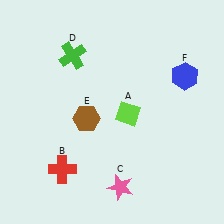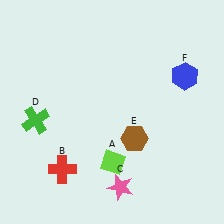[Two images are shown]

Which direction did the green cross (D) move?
The green cross (D) moved down.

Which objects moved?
The objects that moved are: the lime diamond (A), the green cross (D), the brown hexagon (E).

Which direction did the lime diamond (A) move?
The lime diamond (A) moved down.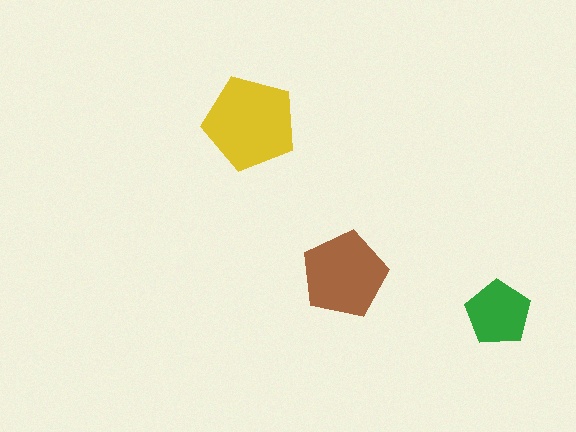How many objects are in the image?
There are 3 objects in the image.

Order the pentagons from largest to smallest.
the yellow one, the brown one, the green one.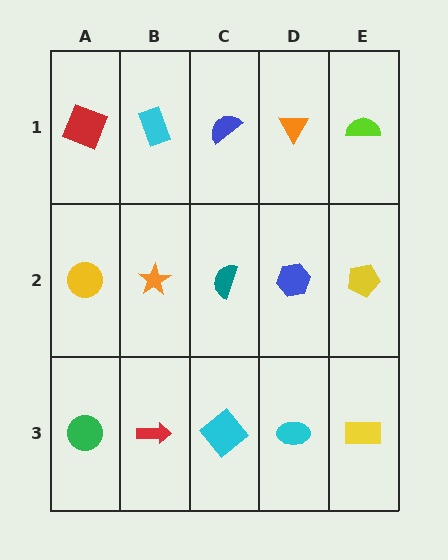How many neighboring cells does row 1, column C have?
3.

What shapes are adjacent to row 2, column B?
A cyan rectangle (row 1, column B), a red arrow (row 3, column B), a yellow circle (row 2, column A), a teal semicircle (row 2, column C).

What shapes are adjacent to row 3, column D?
A blue hexagon (row 2, column D), a cyan diamond (row 3, column C), a yellow rectangle (row 3, column E).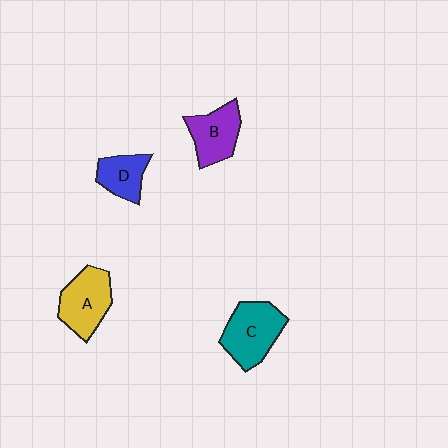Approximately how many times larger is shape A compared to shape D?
Approximately 1.5 times.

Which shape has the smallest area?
Shape D (blue).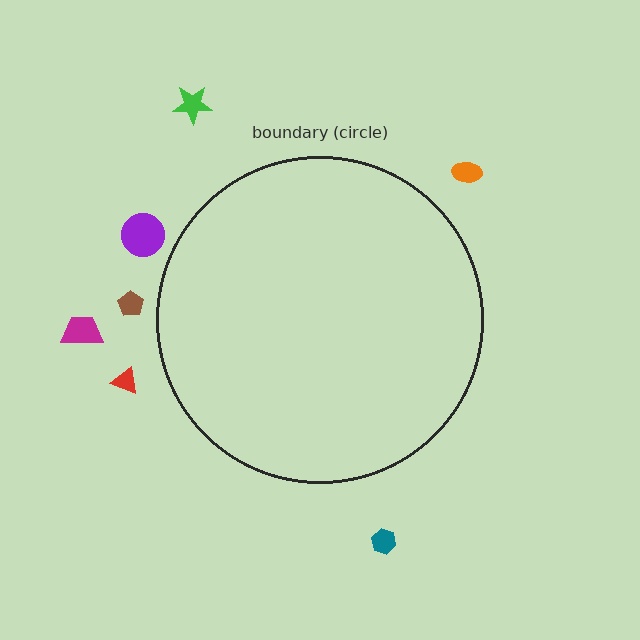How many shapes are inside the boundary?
0 inside, 7 outside.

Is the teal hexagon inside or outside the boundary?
Outside.